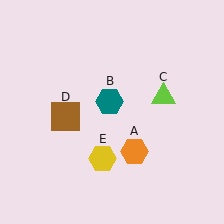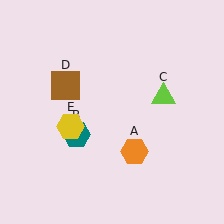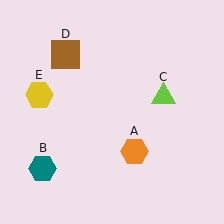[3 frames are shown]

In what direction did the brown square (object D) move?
The brown square (object D) moved up.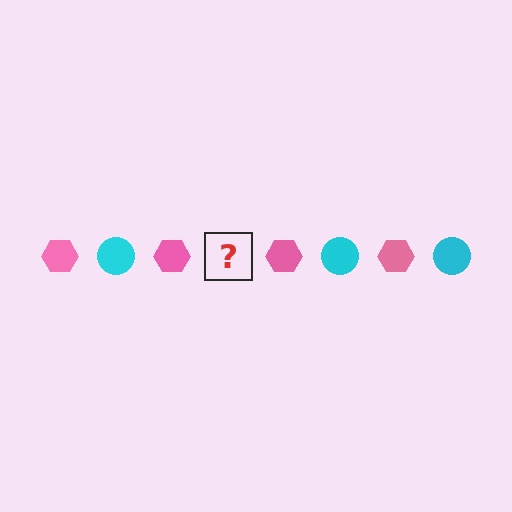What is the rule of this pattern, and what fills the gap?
The rule is that the pattern alternates between pink hexagon and cyan circle. The gap should be filled with a cyan circle.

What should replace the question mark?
The question mark should be replaced with a cyan circle.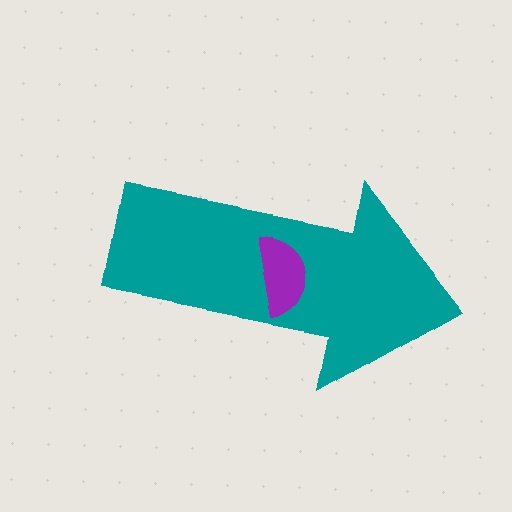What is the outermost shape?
The teal arrow.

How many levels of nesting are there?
2.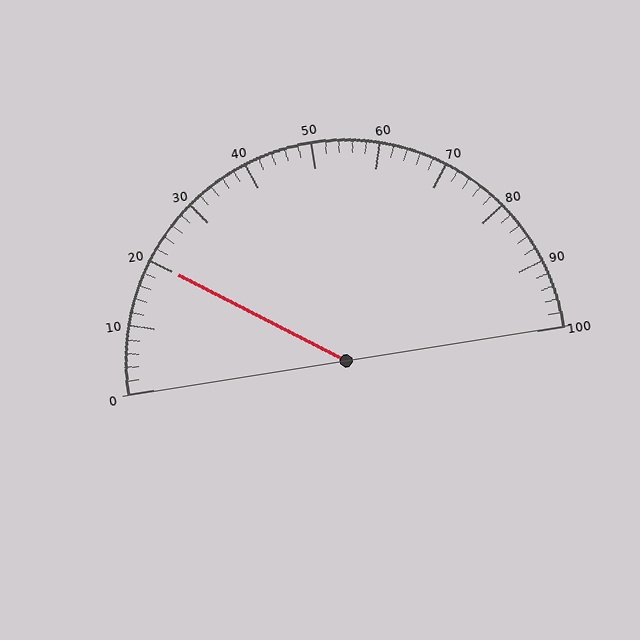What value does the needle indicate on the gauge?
The needle indicates approximately 20.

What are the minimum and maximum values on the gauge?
The gauge ranges from 0 to 100.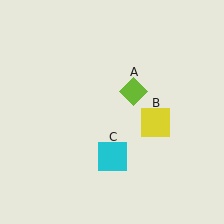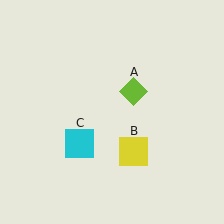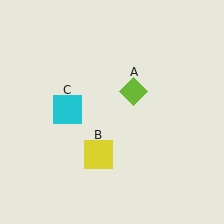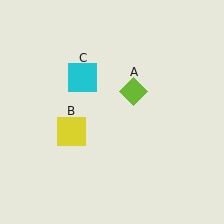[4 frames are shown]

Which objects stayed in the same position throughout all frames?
Lime diamond (object A) remained stationary.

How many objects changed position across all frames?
2 objects changed position: yellow square (object B), cyan square (object C).